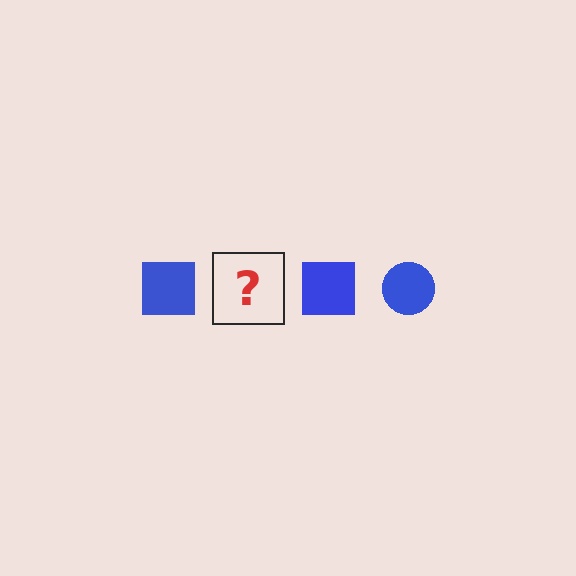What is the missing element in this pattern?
The missing element is a blue circle.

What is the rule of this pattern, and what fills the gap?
The rule is that the pattern cycles through square, circle shapes in blue. The gap should be filled with a blue circle.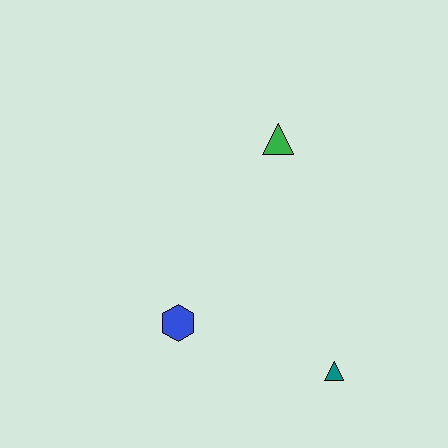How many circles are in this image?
There are no circles.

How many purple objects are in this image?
There are no purple objects.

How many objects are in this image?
There are 3 objects.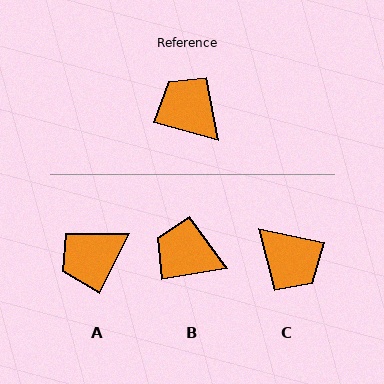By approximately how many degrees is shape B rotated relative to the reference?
Approximately 26 degrees counter-clockwise.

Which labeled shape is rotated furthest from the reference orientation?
C, about 176 degrees away.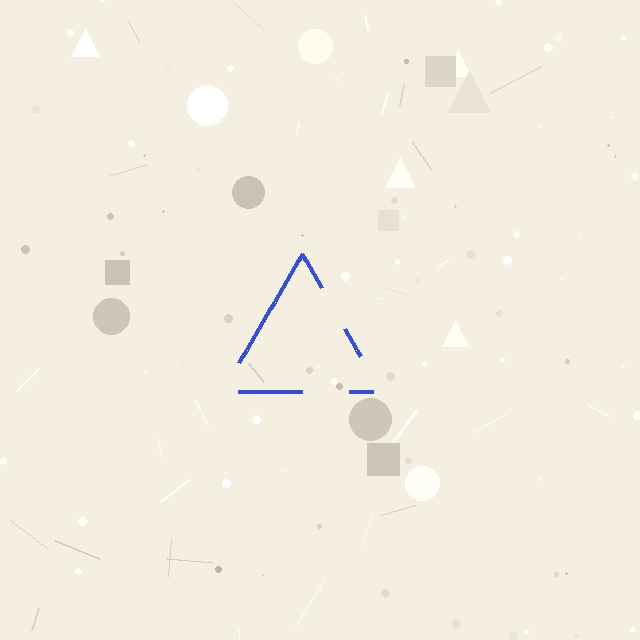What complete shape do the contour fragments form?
The contour fragments form a triangle.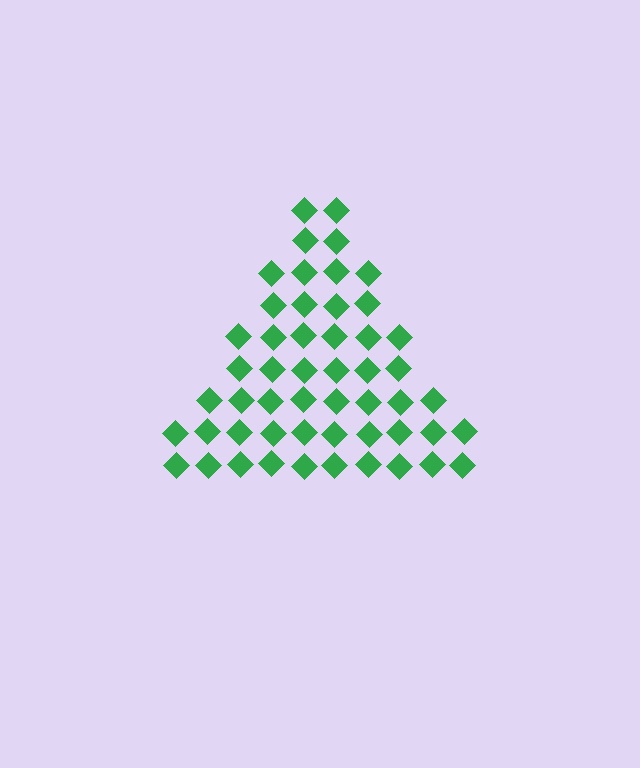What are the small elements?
The small elements are diamonds.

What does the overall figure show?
The overall figure shows a triangle.